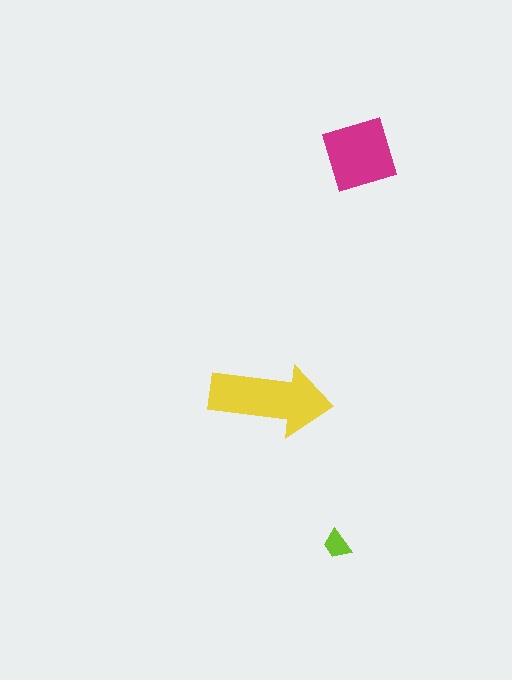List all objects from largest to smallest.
The yellow arrow, the magenta square, the lime trapezoid.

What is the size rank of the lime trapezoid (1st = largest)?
3rd.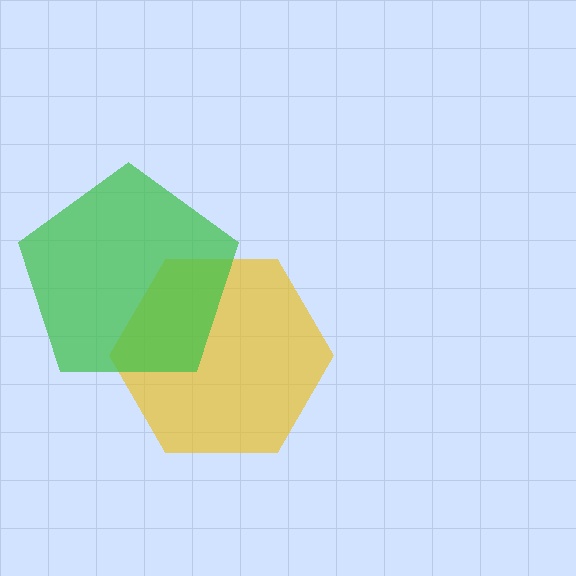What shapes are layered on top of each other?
The layered shapes are: a yellow hexagon, a green pentagon.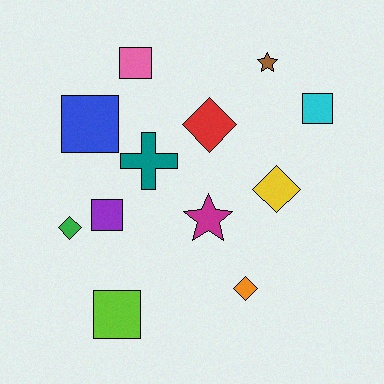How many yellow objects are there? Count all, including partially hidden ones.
There is 1 yellow object.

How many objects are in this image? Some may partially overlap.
There are 12 objects.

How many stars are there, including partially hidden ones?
There are 2 stars.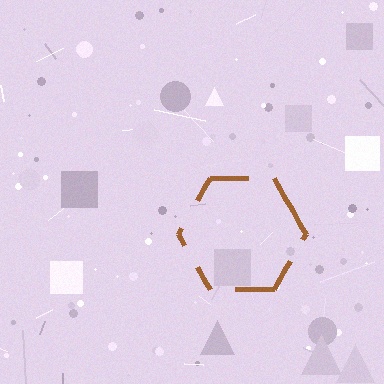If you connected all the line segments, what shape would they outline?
They would outline a hexagon.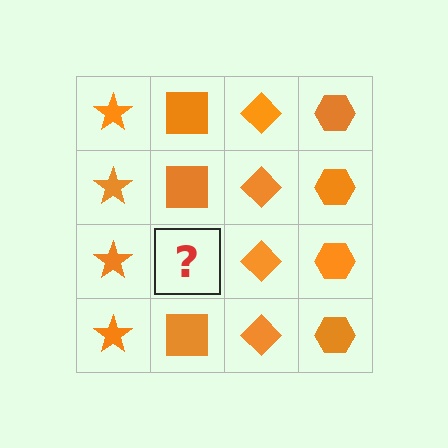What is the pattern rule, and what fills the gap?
The rule is that each column has a consistent shape. The gap should be filled with an orange square.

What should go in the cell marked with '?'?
The missing cell should contain an orange square.